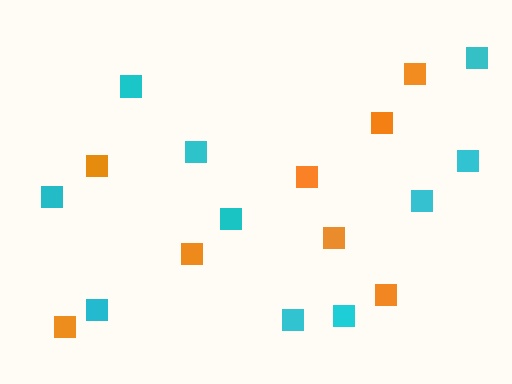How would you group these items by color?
There are 2 groups: one group of orange squares (8) and one group of cyan squares (10).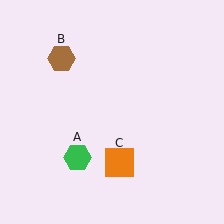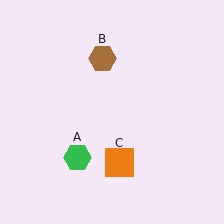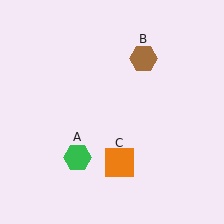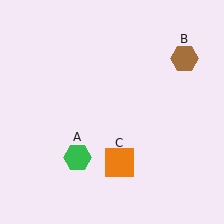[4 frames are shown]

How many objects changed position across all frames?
1 object changed position: brown hexagon (object B).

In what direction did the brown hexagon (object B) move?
The brown hexagon (object B) moved right.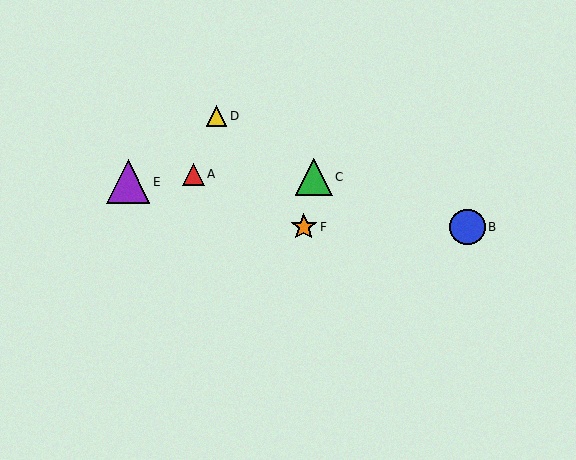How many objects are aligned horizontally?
2 objects (B, F) are aligned horizontally.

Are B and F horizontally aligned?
Yes, both are at y≈227.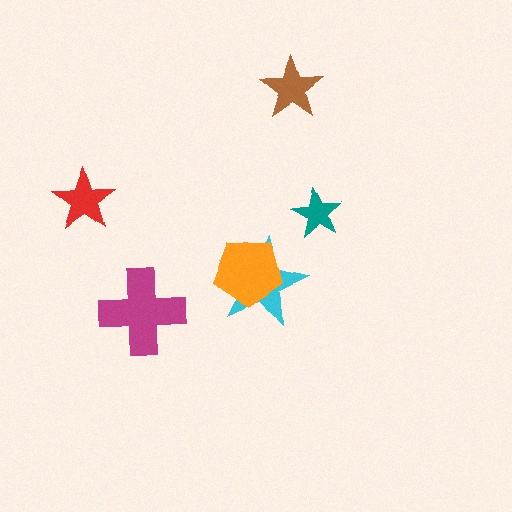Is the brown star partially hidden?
No, no other shape covers it.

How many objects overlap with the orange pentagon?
1 object overlaps with the orange pentagon.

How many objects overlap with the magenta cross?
0 objects overlap with the magenta cross.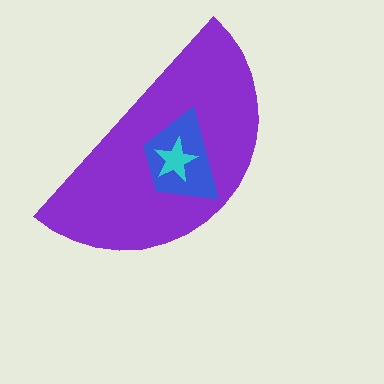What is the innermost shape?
The cyan star.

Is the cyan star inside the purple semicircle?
Yes.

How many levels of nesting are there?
3.